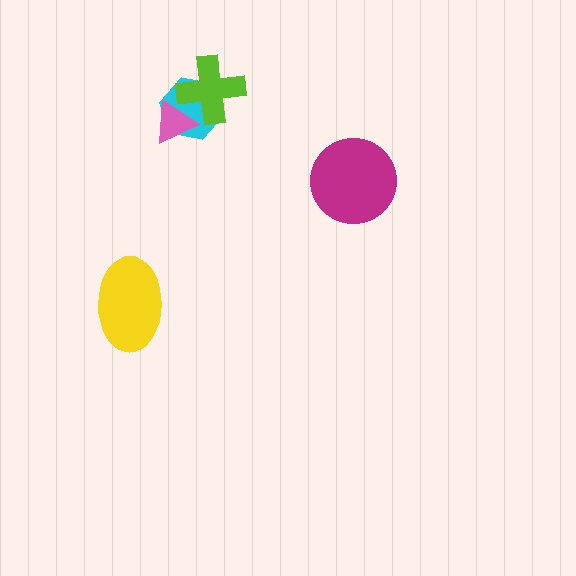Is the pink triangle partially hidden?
Yes, it is partially covered by another shape.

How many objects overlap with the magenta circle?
0 objects overlap with the magenta circle.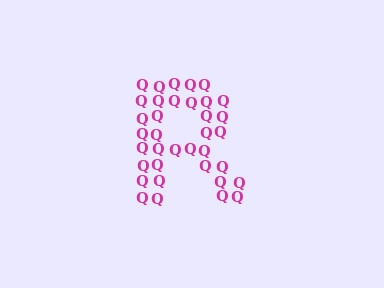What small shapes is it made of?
It is made of small letter Q's.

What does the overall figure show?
The overall figure shows the letter R.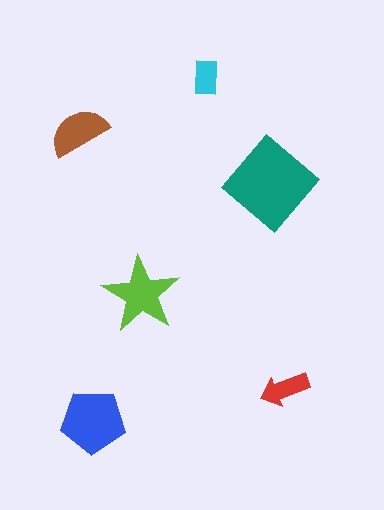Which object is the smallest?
The cyan rectangle.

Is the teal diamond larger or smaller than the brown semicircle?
Larger.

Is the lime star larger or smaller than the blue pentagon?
Smaller.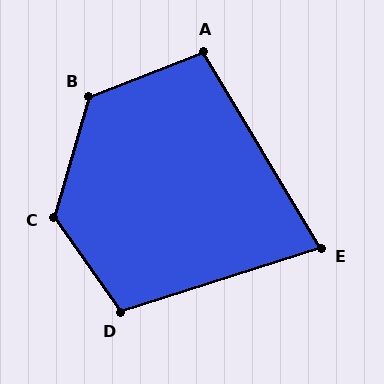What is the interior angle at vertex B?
Approximately 128 degrees (obtuse).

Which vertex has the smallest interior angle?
E, at approximately 77 degrees.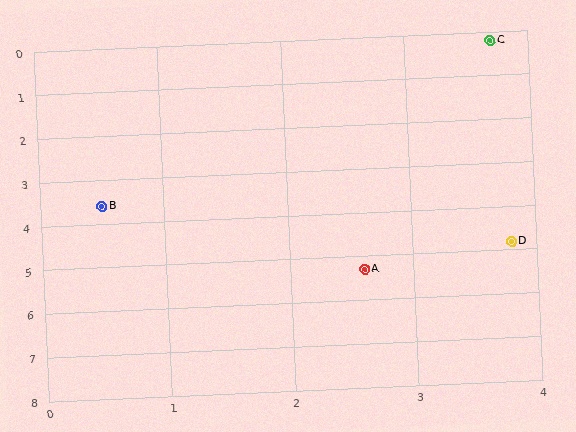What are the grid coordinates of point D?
Point D is at approximately (3.8, 4.8).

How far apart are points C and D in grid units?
Points C and D are about 4.6 grid units apart.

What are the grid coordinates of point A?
Point A is at approximately (2.6, 5.3).